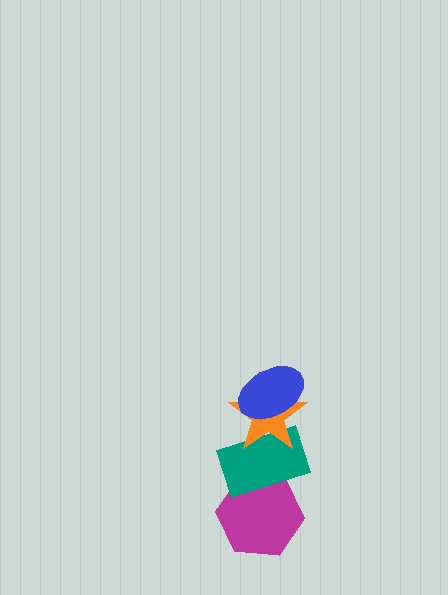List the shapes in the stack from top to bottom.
From top to bottom: the blue ellipse, the orange star, the teal rectangle, the magenta hexagon.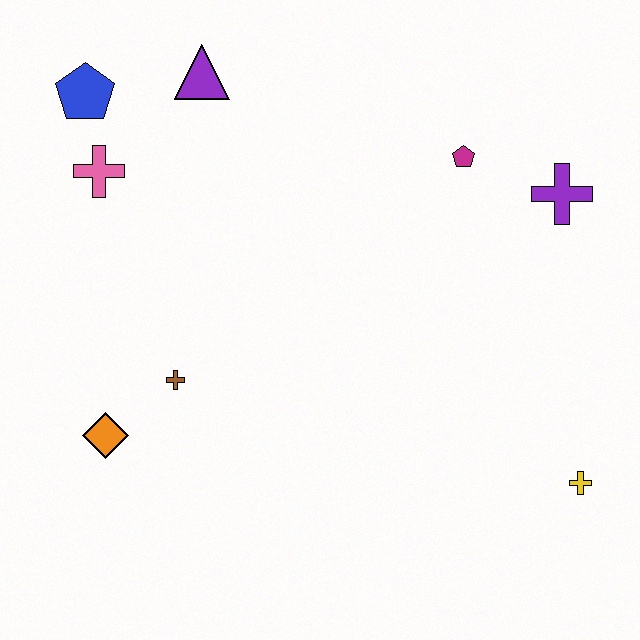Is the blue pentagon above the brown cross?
Yes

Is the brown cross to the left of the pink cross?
No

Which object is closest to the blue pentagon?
The pink cross is closest to the blue pentagon.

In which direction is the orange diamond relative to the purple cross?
The orange diamond is to the left of the purple cross.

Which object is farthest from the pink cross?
The yellow cross is farthest from the pink cross.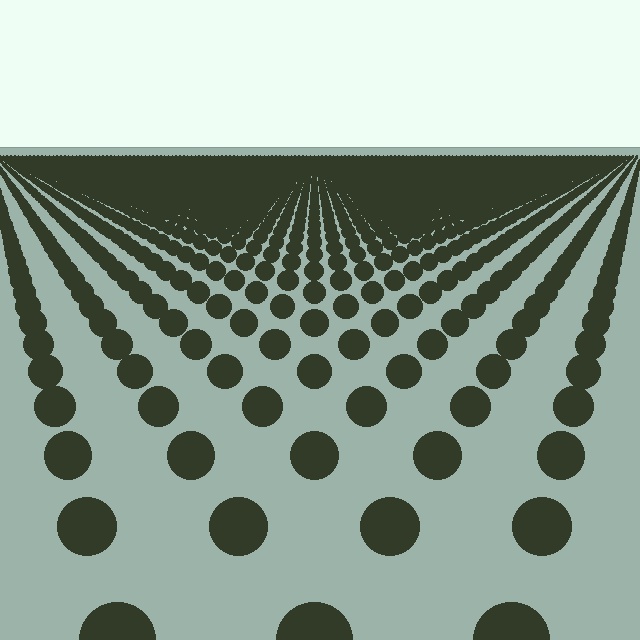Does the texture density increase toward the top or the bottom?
Density increases toward the top.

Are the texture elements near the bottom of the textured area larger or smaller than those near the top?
Larger. Near the bottom, elements are closer to the viewer and appear at a bigger on-screen size.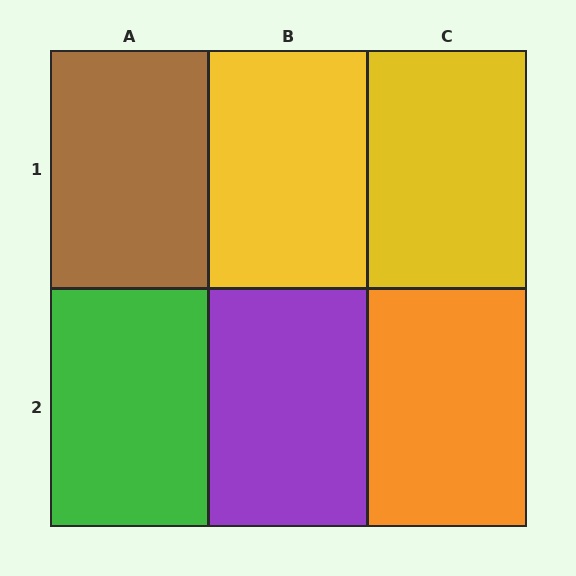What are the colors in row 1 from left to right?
Brown, yellow, yellow.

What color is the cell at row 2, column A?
Green.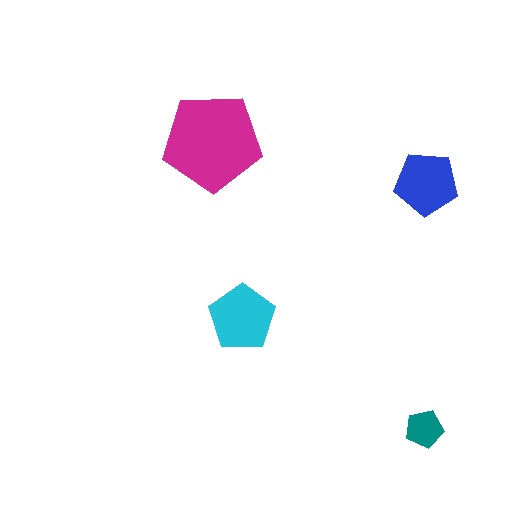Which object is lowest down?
The teal pentagon is bottommost.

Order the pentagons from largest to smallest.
the magenta one, the cyan one, the blue one, the teal one.